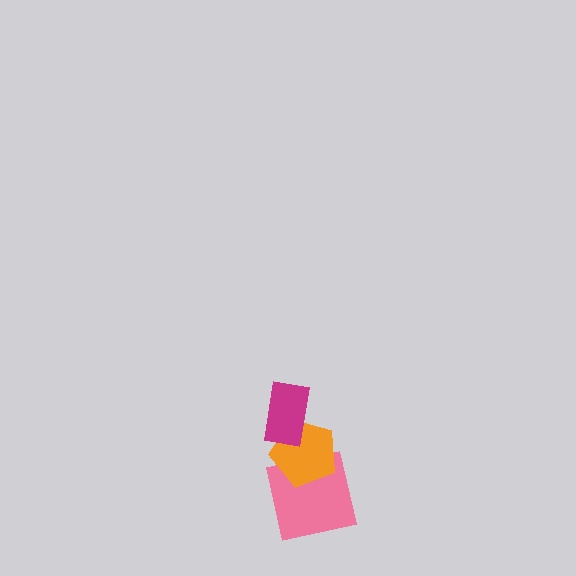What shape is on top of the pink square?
The orange pentagon is on top of the pink square.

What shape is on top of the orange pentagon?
The magenta rectangle is on top of the orange pentagon.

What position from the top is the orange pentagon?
The orange pentagon is 2nd from the top.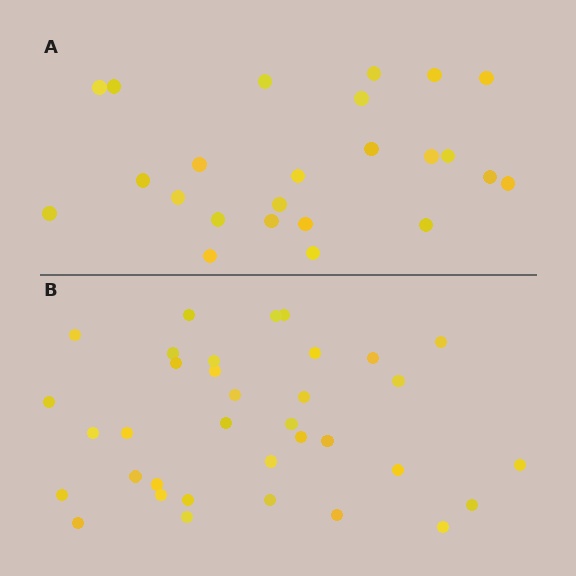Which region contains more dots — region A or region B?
Region B (the bottom region) has more dots.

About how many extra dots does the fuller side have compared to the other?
Region B has roughly 12 or so more dots than region A.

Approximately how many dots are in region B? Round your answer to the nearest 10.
About 40 dots. (The exact count is 35, which rounds to 40.)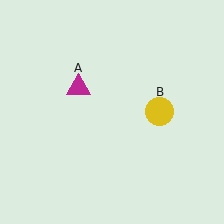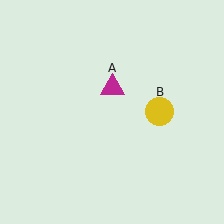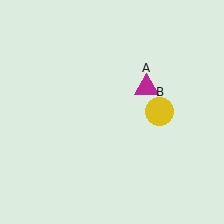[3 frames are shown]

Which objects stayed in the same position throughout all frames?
Yellow circle (object B) remained stationary.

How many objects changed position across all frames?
1 object changed position: magenta triangle (object A).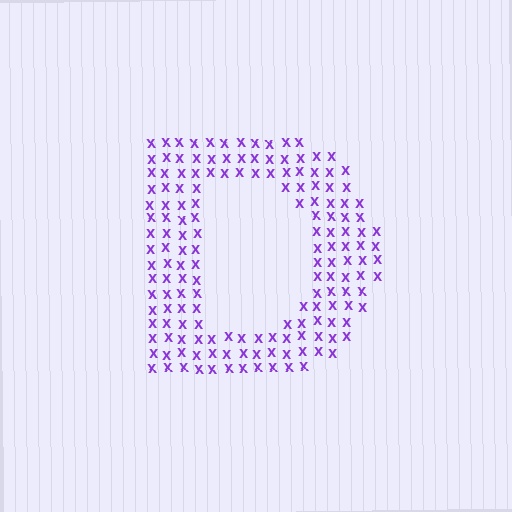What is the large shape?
The large shape is the letter D.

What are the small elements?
The small elements are letter X's.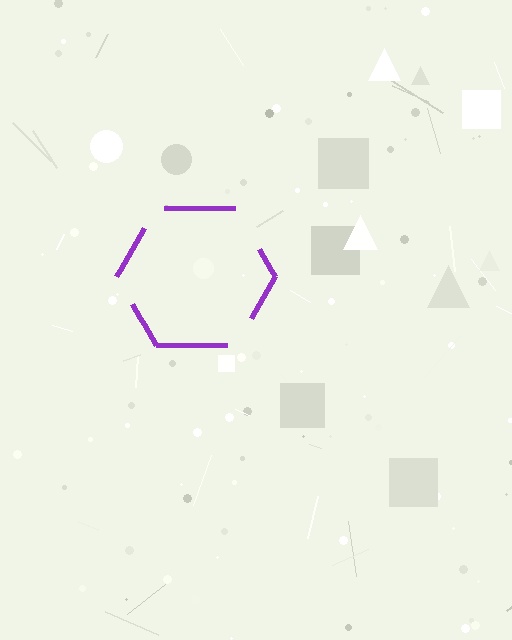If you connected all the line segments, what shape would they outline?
They would outline a hexagon.